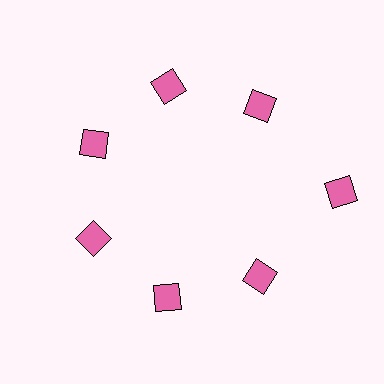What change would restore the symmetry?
The symmetry would be restored by moving it inward, back onto the ring so that all 7 squares sit at equal angles and equal distance from the center.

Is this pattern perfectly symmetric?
No. The 7 pink squares are arranged in a ring, but one element near the 3 o'clock position is pushed outward from the center, breaking the 7-fold rotational symmetry.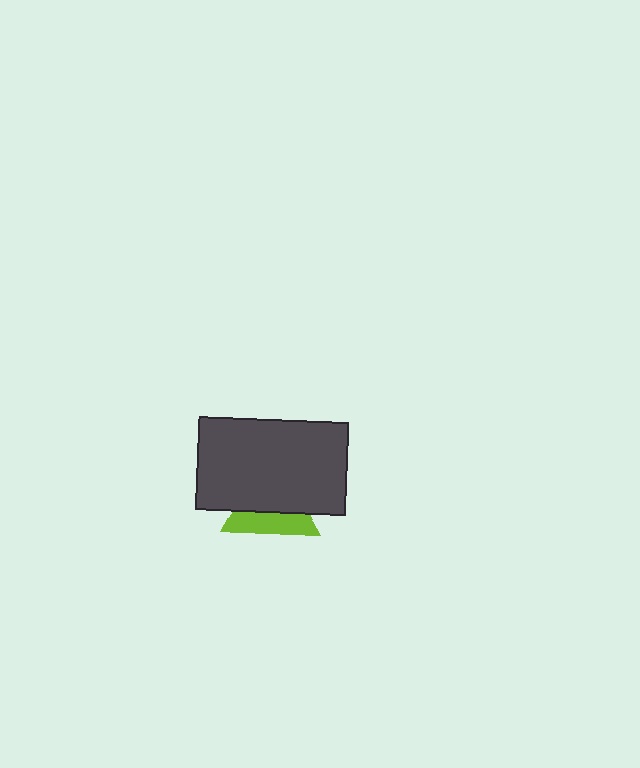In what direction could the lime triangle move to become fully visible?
The lime triangle could move down. That would shift it out from behind the dark gray rectangle entirely.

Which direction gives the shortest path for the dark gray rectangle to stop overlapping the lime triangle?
Moving up gives the shortest separation.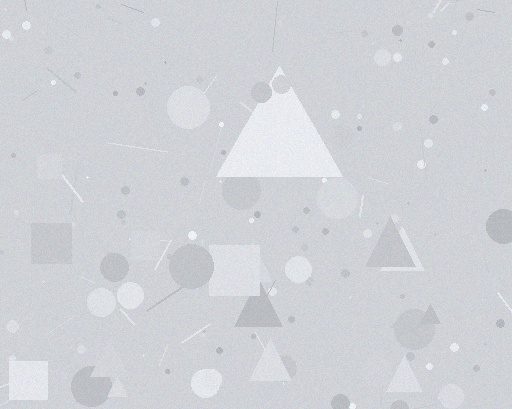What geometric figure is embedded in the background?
A triangle is embedded in the background.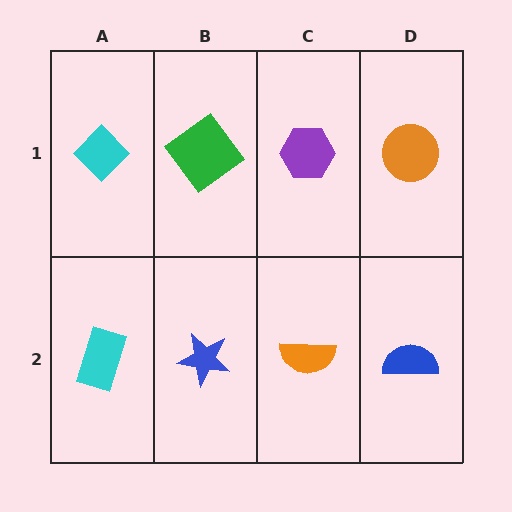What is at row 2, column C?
An orange semicircle.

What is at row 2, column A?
A cyan rectangle.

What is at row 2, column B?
A blue star.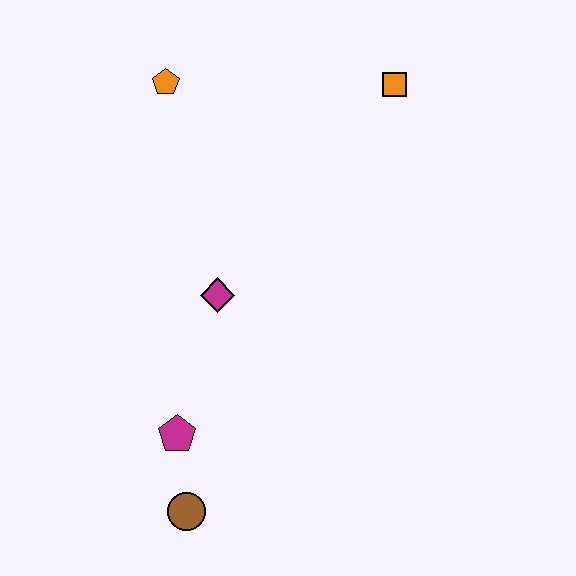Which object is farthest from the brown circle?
The orange square is farthest from the brown circle.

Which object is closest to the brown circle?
The magenta pentagon is closest to the brown circle.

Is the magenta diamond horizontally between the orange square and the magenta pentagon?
Yes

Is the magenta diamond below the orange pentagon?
Yes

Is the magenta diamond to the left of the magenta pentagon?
No